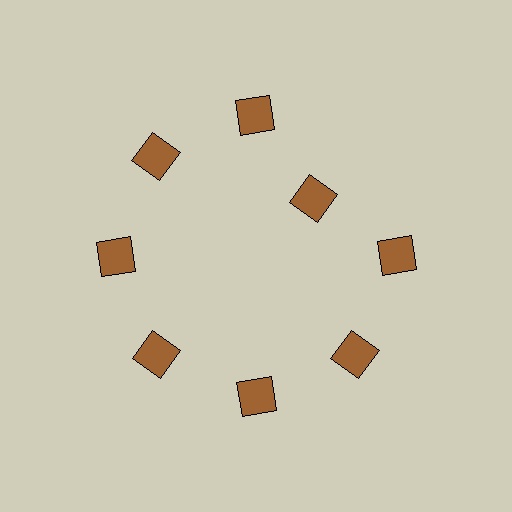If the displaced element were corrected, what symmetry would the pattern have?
It would have 8-fold rotational symmetry — the pattern would map onto itself every 45 degrees.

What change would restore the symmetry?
The symmetry would be restored by moving it outward, back onto the ring so that all 8 diamonds sit at equal angles and equal distance from the center.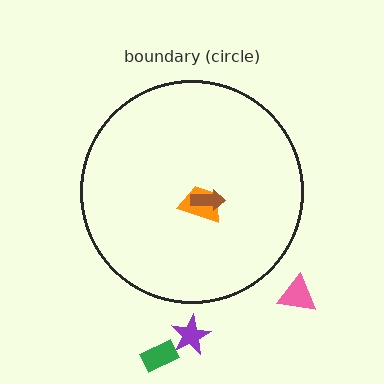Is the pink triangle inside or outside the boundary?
Outside.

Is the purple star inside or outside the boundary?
Outside.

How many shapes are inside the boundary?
2 inside, 3 outside.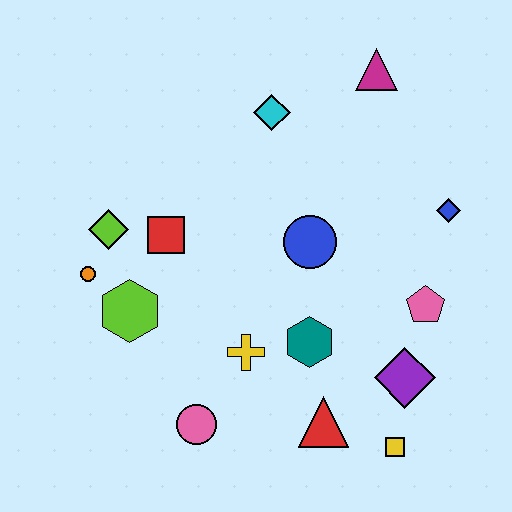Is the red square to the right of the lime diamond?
Yes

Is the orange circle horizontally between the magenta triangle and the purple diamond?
No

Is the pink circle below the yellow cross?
Yes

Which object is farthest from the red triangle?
The magenta triangle is farthest from the red triangle.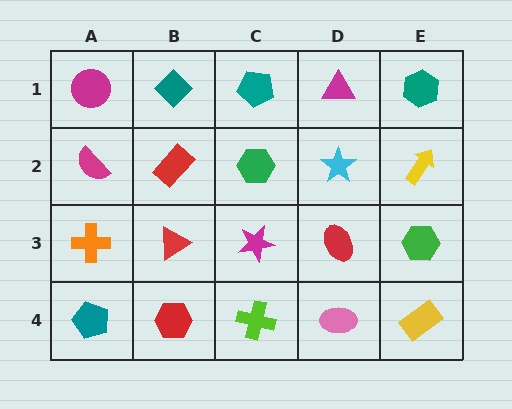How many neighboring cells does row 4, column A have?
2.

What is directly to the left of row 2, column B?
A magenta semicircle.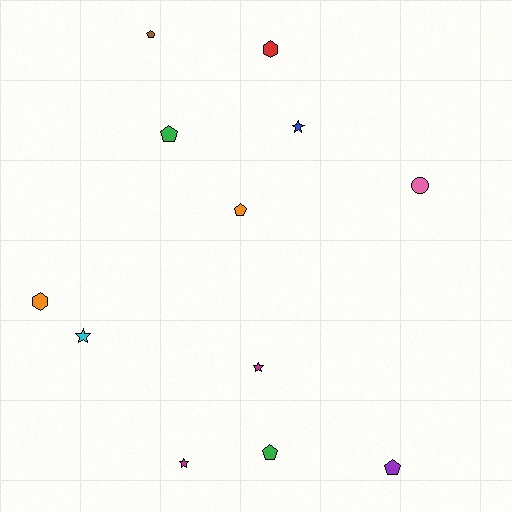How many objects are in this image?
There are 12 objects.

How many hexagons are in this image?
There are 2 hexagons.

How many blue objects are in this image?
There is 1 blue object.